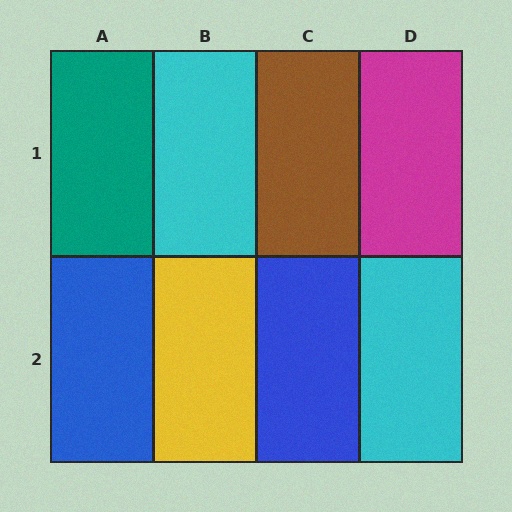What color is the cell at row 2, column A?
Blue.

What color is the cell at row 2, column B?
Yellow.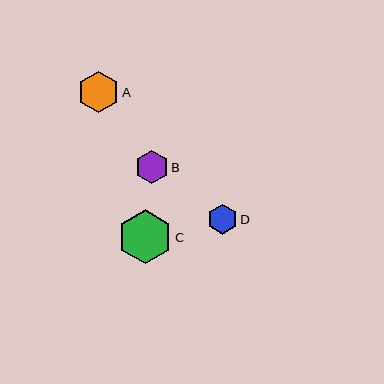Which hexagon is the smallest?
Hexagon D is the smallest with a size of approximately 29 pixels.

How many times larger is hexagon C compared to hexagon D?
Hexagon C is approximately 1.8 times the size of hexagon D.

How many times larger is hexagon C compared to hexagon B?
Hexagon C is approximately 1.6 times the size of hexagon B.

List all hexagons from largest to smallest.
From largest to smallest: C, A, B, D.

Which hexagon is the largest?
Hexagon C is the largest with a size of approximately 54 pixels.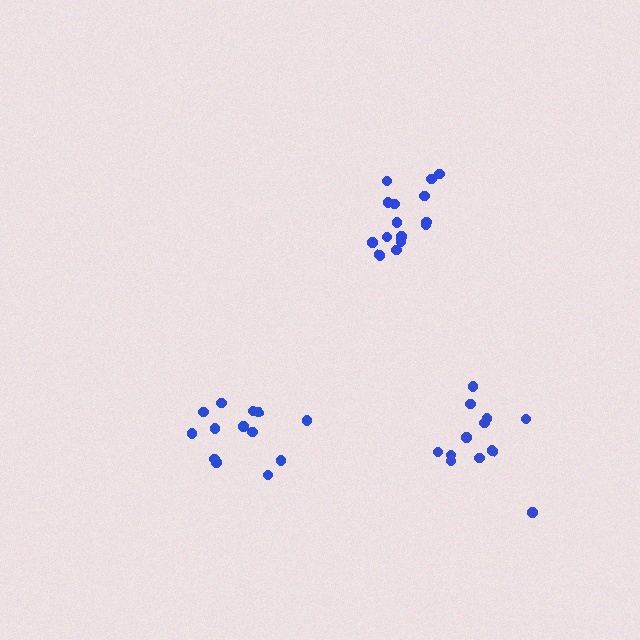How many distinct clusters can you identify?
There are 3 distinct clusters.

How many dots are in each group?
Group 1: 15 dots, Group 2: 13 dots, Group 3: 12 dots (40 total).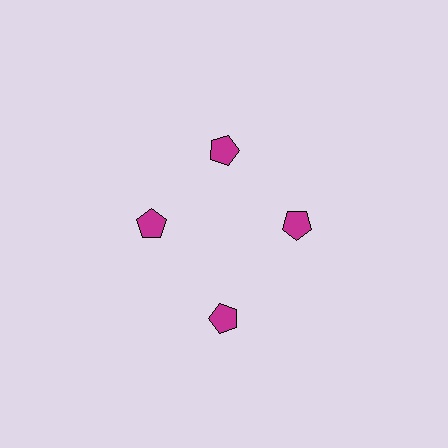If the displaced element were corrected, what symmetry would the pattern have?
It would have 4-fold rotational symmetry — the pattern would map onto itself every 90 degrees.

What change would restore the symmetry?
The symmetry would be restored by moving it inward, back onto the ring so that all 4 pentagons sit at equal angles and equal distance from the center.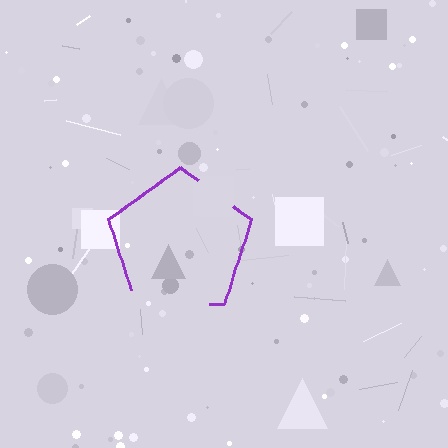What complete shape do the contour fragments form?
The contour fragments form a pentagon.